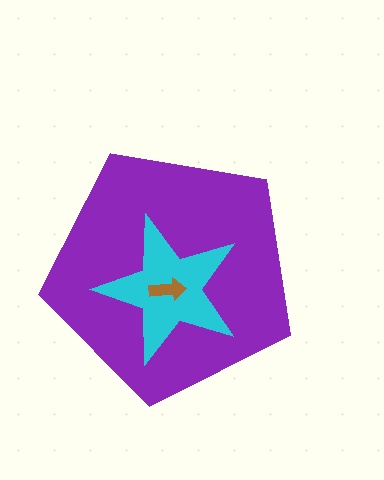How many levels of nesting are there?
3.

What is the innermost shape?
The brown arrow.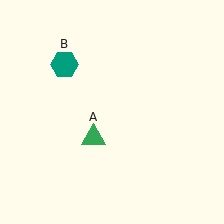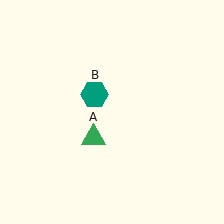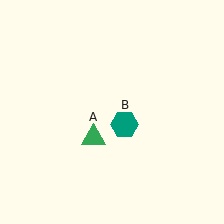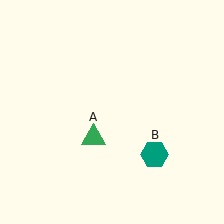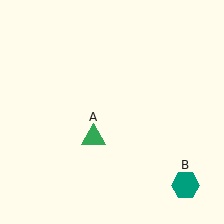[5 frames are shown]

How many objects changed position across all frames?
1 object changed position: teal hexagon (object B).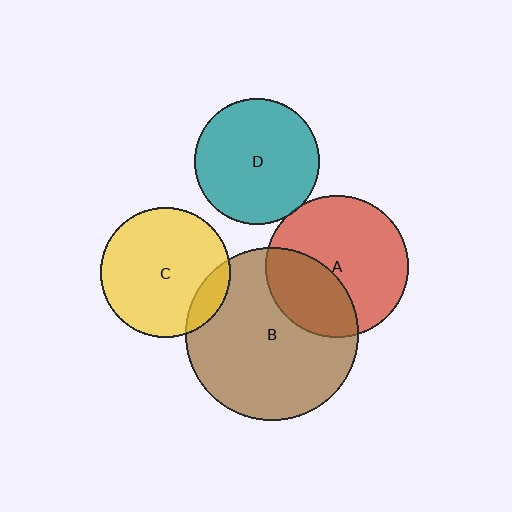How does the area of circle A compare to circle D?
Approximately 1.3 times.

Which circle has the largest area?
Circle B (brown).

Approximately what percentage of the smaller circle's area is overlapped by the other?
Approximately 15%.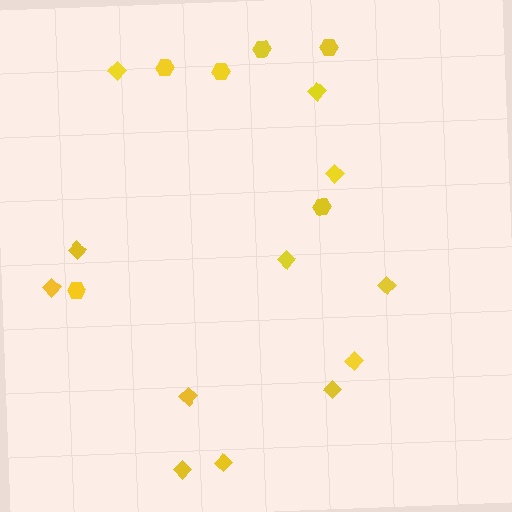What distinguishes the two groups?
There are 2 groups: one group of hexagons (6) and one group of diamonds (12).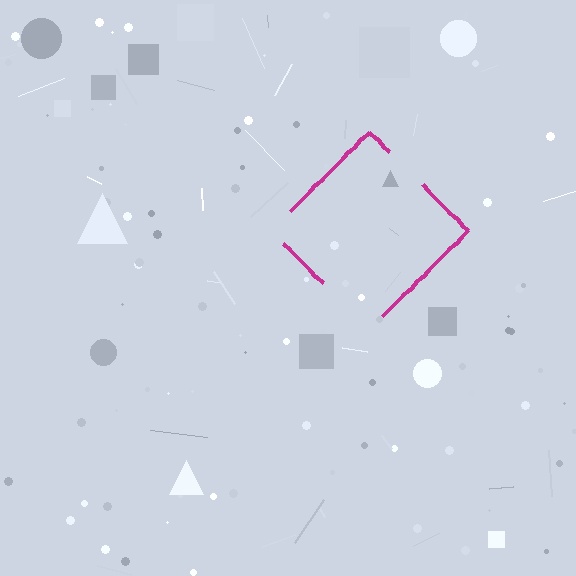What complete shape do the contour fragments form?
The contour fragments form a diamond.